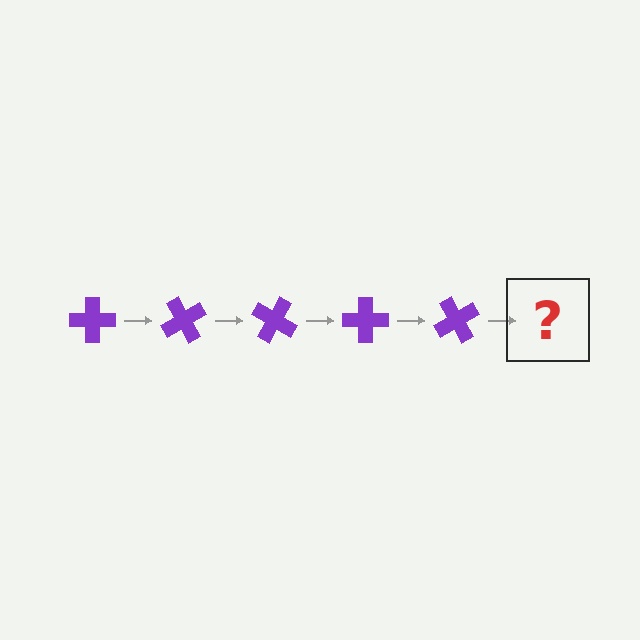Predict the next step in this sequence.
The next step is a purple cross rotated 300 degrees.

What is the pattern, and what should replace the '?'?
The pattern is that the cross rotates 60 degrees each step. The '?' should be a purple cross rotated 300 degrees.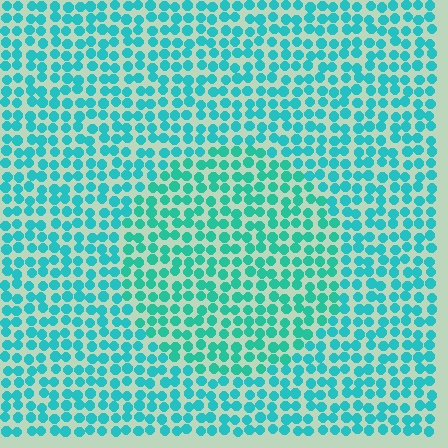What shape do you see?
I see a circle.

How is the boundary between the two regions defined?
The boundary is defined purely by a slight shift in hue (about 16 degrees). Spacing, size, and orientation are identical on both sides.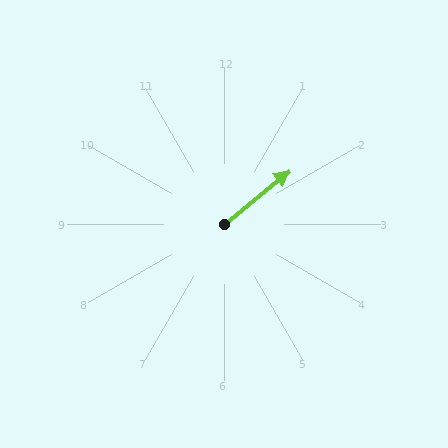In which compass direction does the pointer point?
Northeast.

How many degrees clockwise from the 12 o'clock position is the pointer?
Approximately 51 degrees.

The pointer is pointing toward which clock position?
Roughly 2 o'clock.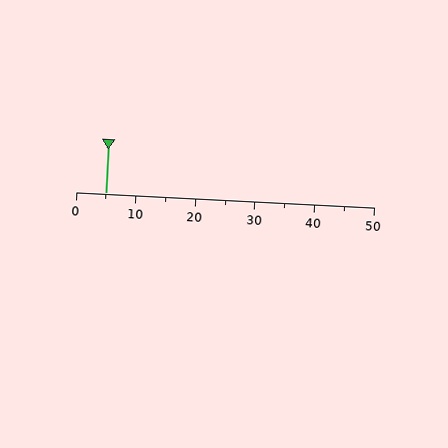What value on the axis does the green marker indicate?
The marker indicates approximately 5.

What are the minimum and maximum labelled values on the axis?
The axis runs from 0 to 50.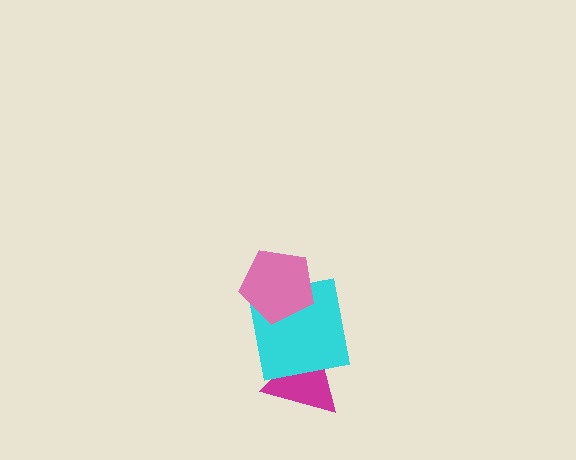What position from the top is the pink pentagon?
The pink pentagon is 1st from the top.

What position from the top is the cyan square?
The cyan square is 2nd from the top.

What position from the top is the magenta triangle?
The magenta triangle is 3rd from the top.